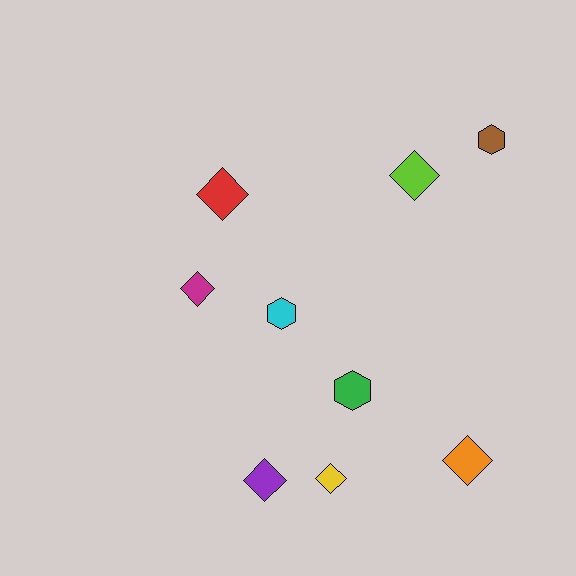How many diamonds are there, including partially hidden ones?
There are 6 diamonds.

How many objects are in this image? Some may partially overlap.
There are 9 objects.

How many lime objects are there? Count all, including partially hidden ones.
There is 1 lime object.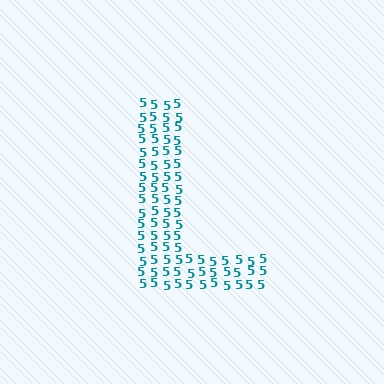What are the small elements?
The small elements are digit 5's.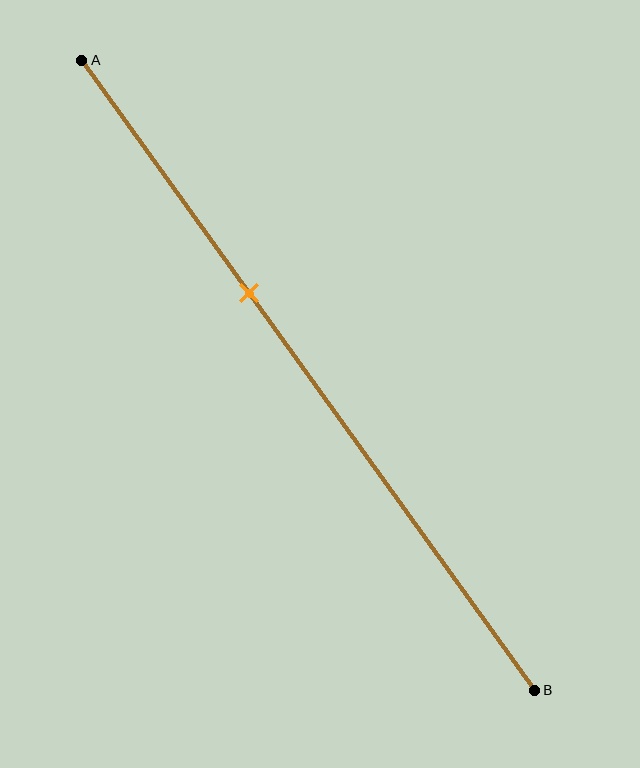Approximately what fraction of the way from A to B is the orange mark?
The orange mark is approximately 35% of the way from A to B.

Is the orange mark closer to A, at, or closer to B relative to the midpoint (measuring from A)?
The orange mark is closer to point A than the midpoint of segment AB.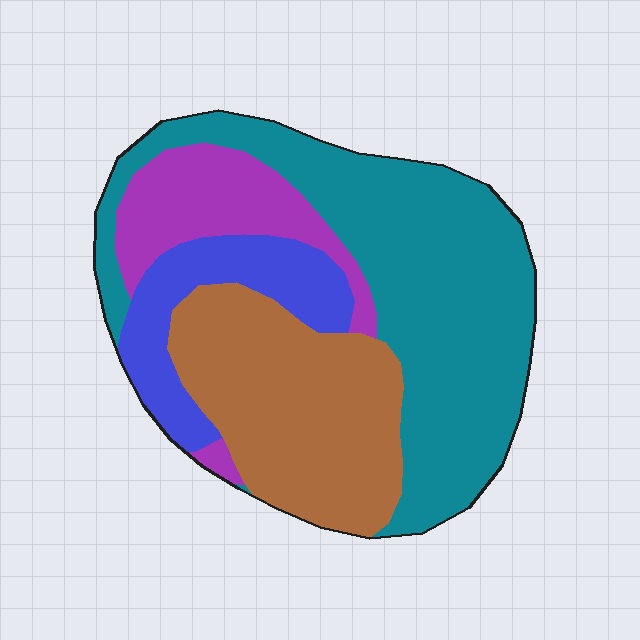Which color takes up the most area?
Teal, at roughly 45%.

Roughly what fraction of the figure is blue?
Blue covers 14% of the figure.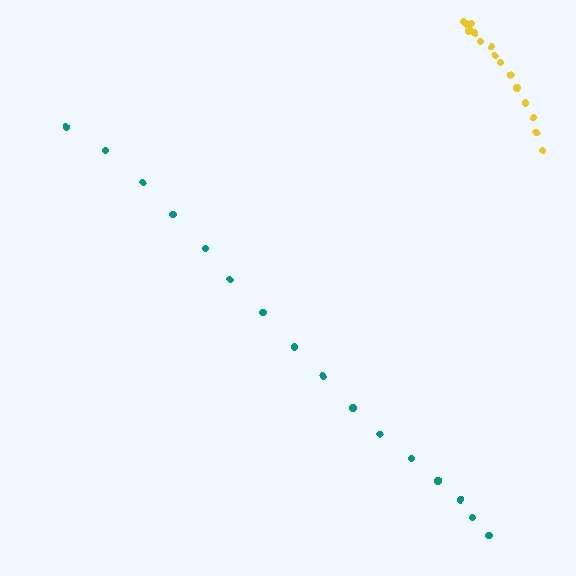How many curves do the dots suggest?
There are 2 distinct paths.